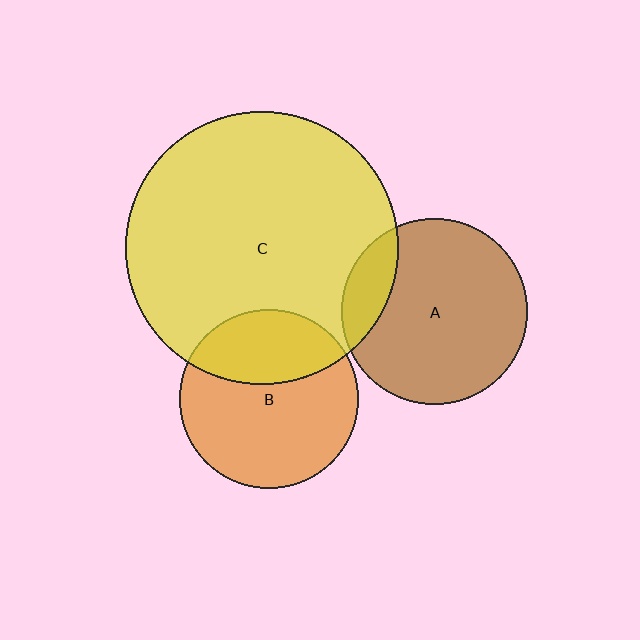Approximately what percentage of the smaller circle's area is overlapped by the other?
Approximately 35%.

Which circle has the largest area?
Circle C (yellow).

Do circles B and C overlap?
Yes.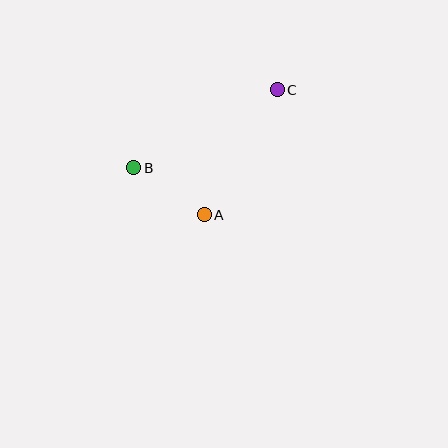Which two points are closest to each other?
Points A and B are closest to each other.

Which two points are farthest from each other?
Points B and C are farthest from each other.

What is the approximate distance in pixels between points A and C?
The distance between A and C is approximately 145 pixels.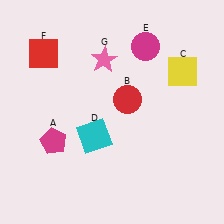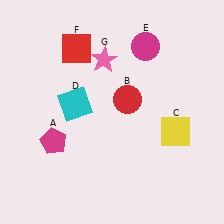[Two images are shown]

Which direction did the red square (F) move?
The red square (F) moved right.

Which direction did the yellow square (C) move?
The yellow square (C) moved down.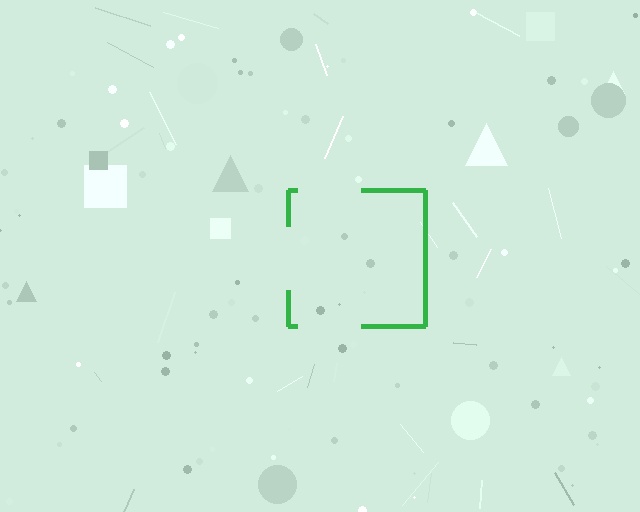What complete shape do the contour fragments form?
The contour fragments form a square.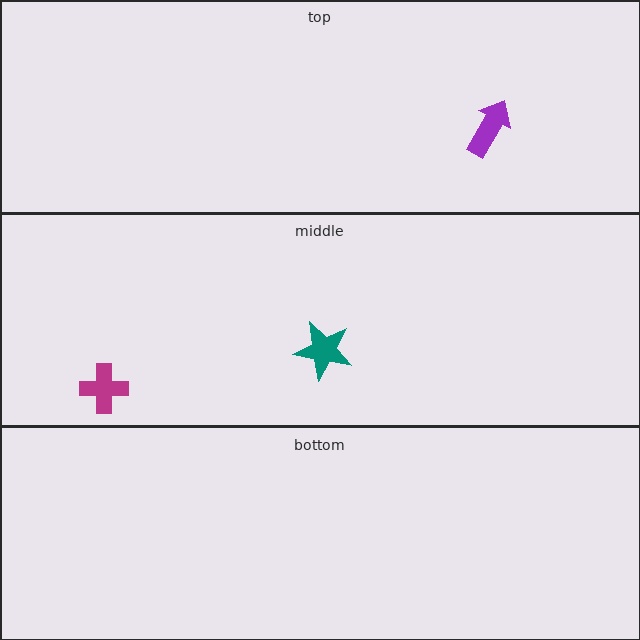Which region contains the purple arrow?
The top region.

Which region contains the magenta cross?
The middle region.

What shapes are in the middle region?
The magenta cross, the teal star.